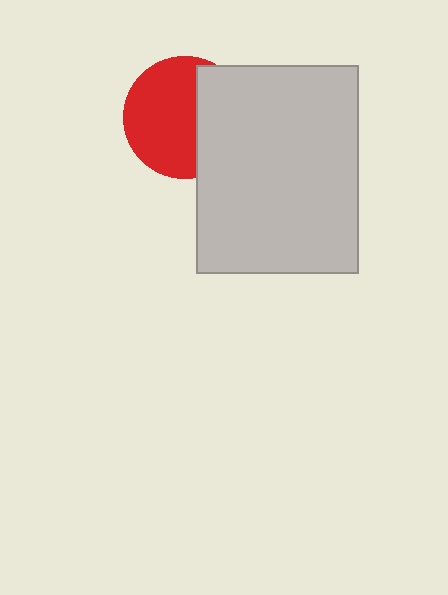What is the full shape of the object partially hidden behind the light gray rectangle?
The partially hidden object is a red circle.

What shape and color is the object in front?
The object in front is a light gray rectangle.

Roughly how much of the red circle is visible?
About half of it is visible (roughly 62%).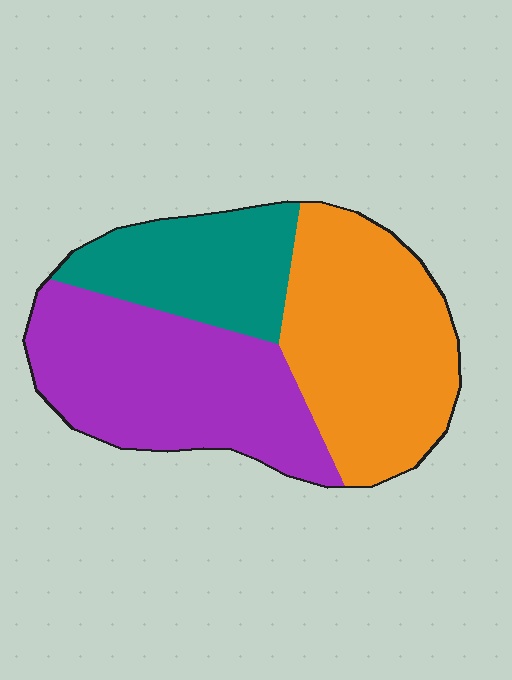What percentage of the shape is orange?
Orange takes up about three eighths (3/8) of the shape.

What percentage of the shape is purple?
Purple takes up between a third and a half of the shape.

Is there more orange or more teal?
Orange.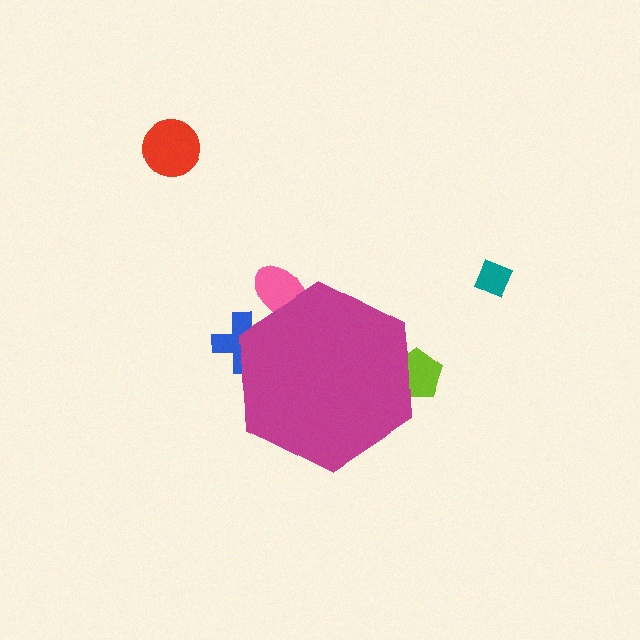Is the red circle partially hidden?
No, the red circle is fully visible.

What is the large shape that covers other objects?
A magenta hexagon.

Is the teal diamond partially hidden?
No, the teal diamond is fully visible.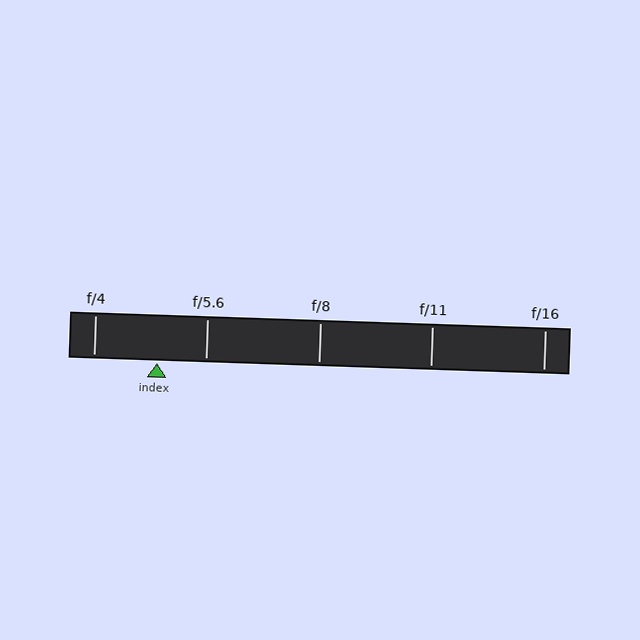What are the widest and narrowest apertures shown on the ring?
The widest aperture shown is f/4 and the narrowest is f/16.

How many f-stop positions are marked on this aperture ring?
There are 5 f-stop positions marked.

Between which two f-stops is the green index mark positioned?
The index mark is between f/4 and f/5.6.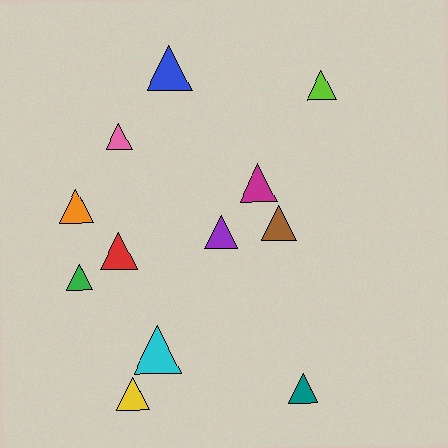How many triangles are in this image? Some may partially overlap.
There are 12 triangles.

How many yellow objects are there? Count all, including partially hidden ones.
There is 1 yellow object.